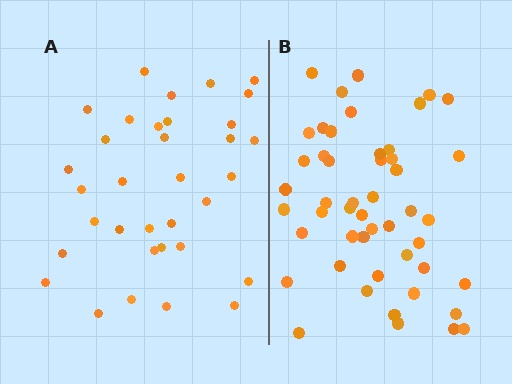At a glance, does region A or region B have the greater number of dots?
Region B (the right region) has more dots.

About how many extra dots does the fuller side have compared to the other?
Region B has approximately 15 more dots than region A.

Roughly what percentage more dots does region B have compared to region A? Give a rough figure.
About 45% more.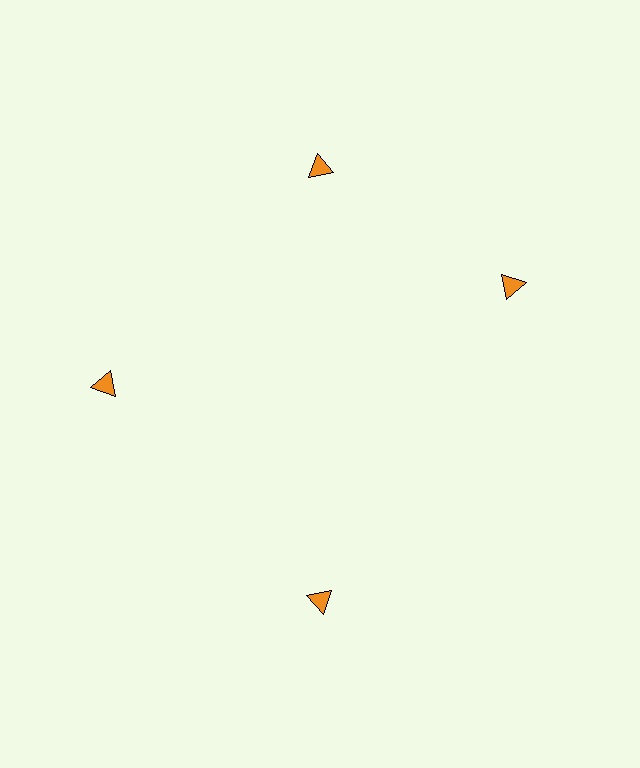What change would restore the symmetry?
The symmetry would be restored by rotating it back into even spacing with its neighbors so that all 4 triangles sit at equal angles and equal distance from the center.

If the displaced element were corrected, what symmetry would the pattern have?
It would have 4-fold rotational symmetry — the pattern would map onto itself every 90 degrees.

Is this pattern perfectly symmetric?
No. The 4 orange triangles are arranged in a ring, but one element near the 3 o'clock position is rotated out of alignment along the ring, breaking the 4-fold rotational symmetry.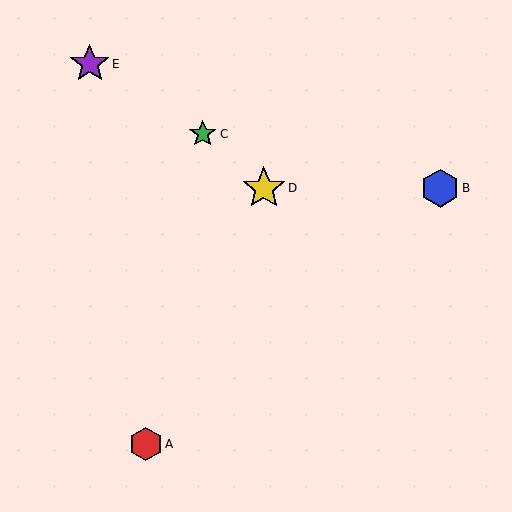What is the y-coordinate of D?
Object D is at y≈188.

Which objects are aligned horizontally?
Objects B, D are aligned horizontally.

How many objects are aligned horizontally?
2 objects (B, D) are aligned horizontally.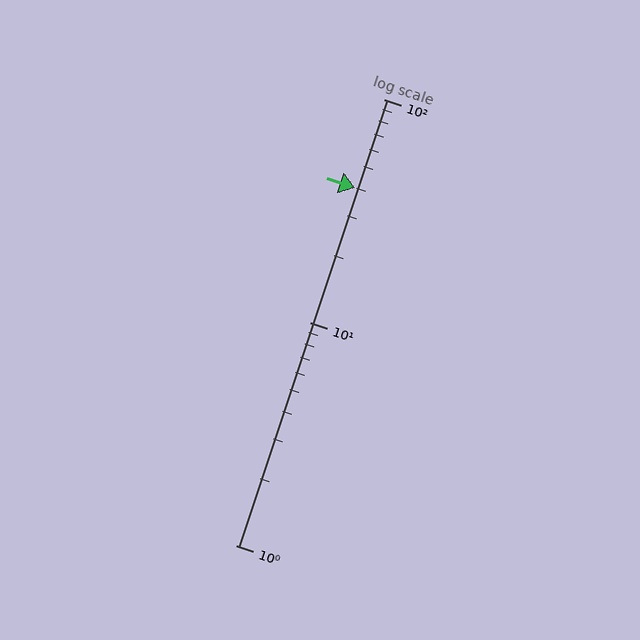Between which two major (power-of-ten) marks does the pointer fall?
The pointer is between 10 and 100.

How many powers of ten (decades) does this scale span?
The scale spans 2 decades, from 1 to 100.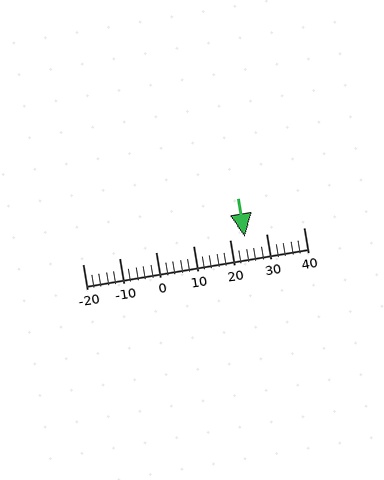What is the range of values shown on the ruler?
The ruler shows values from -20 to 40.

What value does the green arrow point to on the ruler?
The green arrow points to approximately 24.